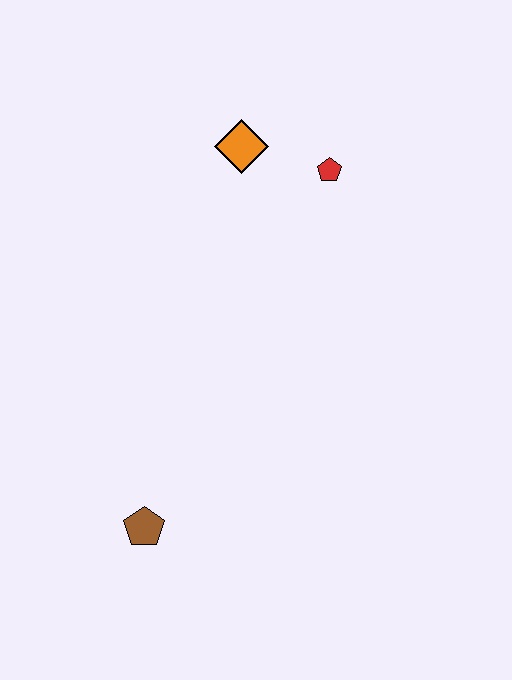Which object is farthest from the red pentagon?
The brown pentagon is farthest from the red pentagon.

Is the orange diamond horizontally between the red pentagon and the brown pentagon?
Yes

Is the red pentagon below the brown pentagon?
No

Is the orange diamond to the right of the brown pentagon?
Yes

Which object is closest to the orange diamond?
The red pentagon is closest to the orange diamond.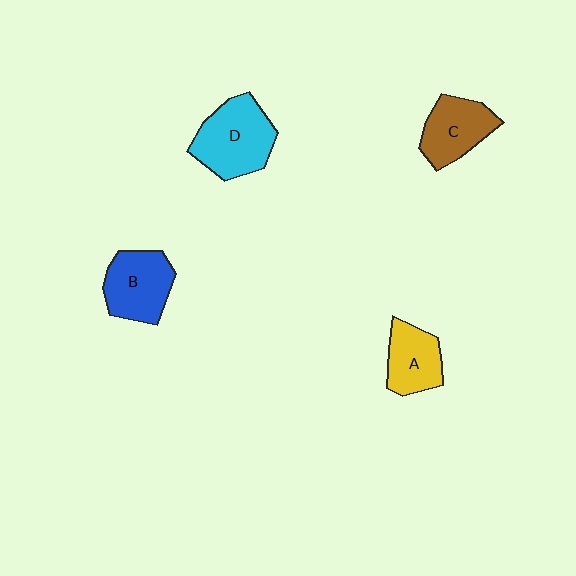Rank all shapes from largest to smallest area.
From largest to smallest: D (cyan), B (blue), C (brown), A (yellow).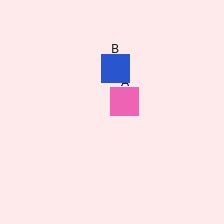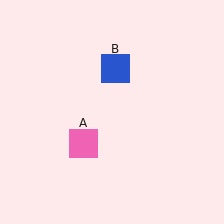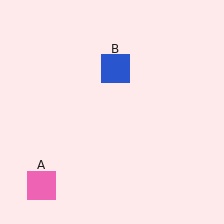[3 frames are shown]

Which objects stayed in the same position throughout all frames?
Blue square (object B) remained stationary.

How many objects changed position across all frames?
1 object changed position: pink square (object A).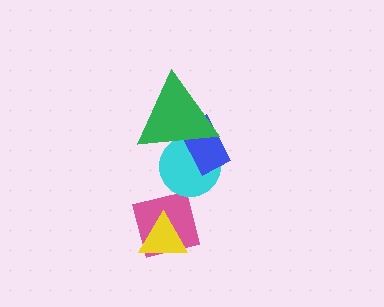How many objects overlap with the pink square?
1 object overlaps with the pink square.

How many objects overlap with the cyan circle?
2 objects overlap with the cyan circle.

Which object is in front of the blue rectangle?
The green triangle is in front of the blue rectangle.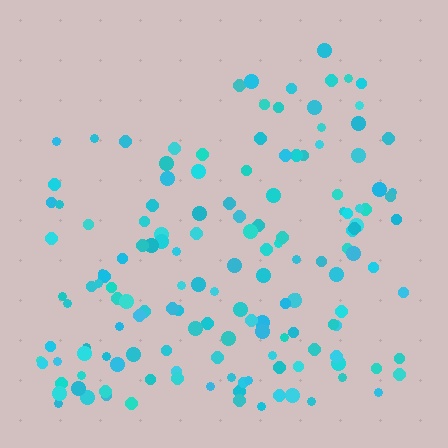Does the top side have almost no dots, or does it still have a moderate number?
Still a moderate number, just noticeably fewer than the bottom.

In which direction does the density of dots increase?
From top to bottom, with the bottom side densest.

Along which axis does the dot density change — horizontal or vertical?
Vertical.